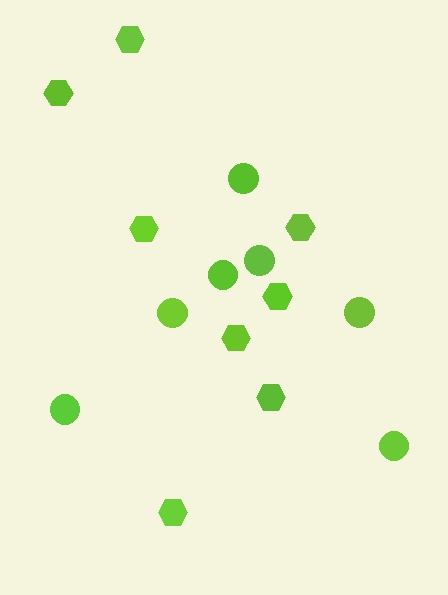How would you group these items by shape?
There are 2 groups: one group of hexagons (8) and one group of circles (7).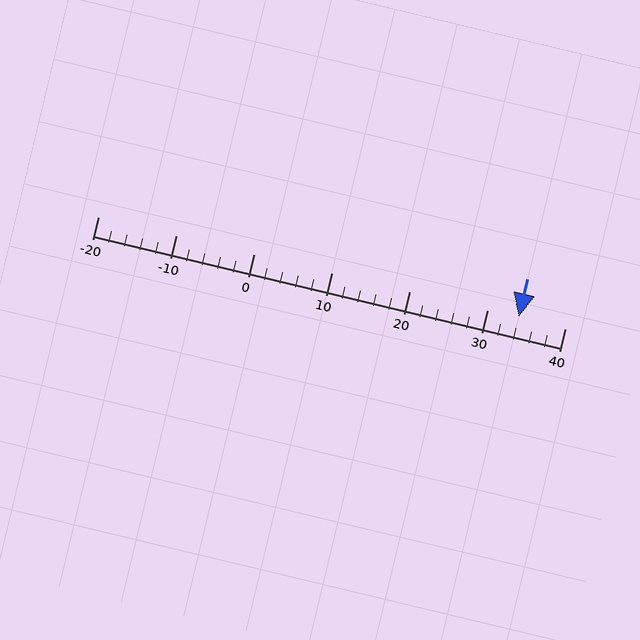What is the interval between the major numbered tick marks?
The major tick marks are spaced 10 units apart.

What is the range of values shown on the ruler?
The ruler shows values from -20 to 40.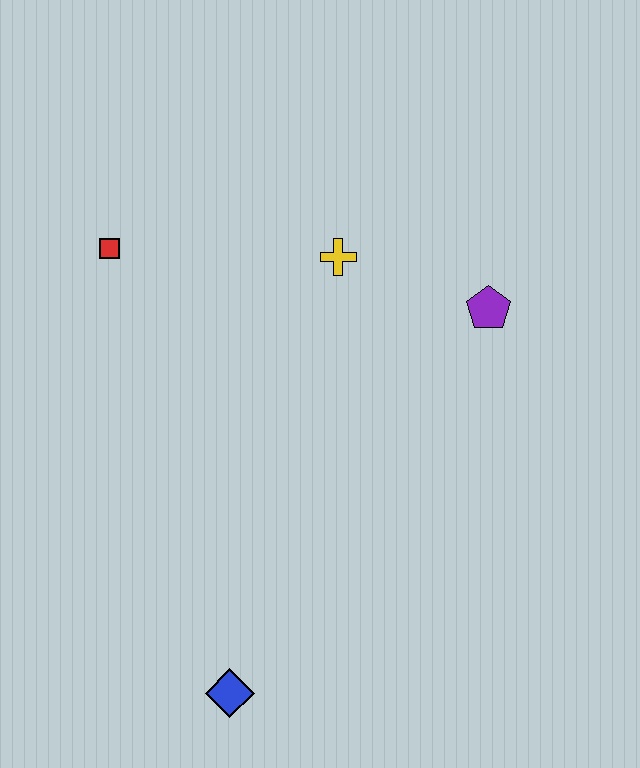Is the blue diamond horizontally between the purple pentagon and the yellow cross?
No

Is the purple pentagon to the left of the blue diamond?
No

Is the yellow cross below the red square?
Yes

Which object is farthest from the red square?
The blue diamond is farthest from the red square.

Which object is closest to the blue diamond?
The yellow cross is closest to the blue diamond.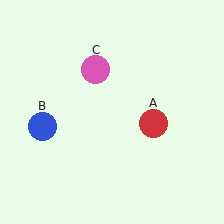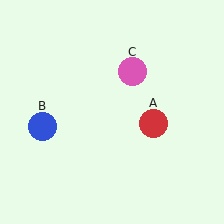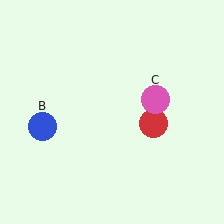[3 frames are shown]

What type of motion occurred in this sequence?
The pink circle (object C) rotated clockwise around the center of the scene.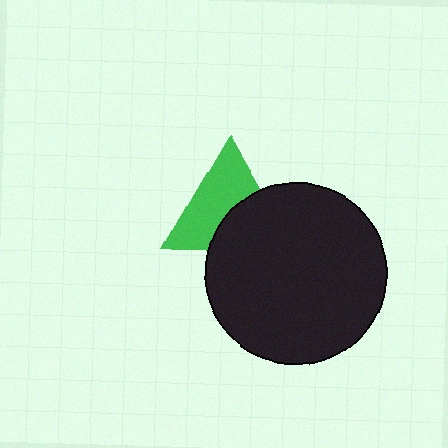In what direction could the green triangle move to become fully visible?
The green triangle could move up. That would shift it out from behind the black circle entirely.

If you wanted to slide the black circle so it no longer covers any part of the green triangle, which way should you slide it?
Slide it down — that is the most direct way to separate the two shapes.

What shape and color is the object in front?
The object in front is a black circle.